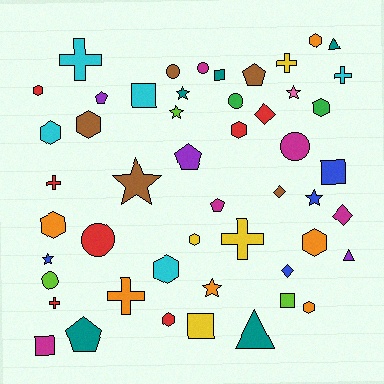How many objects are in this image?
There are 50 objects.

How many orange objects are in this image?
There are 6 orange objects.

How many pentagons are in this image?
There are 5 pentagons.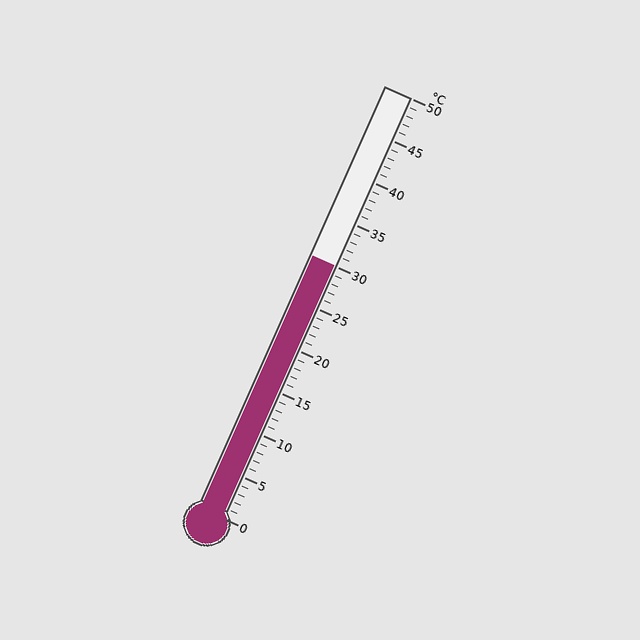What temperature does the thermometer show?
The thermometer shows approximately 30°C.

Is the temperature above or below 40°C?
The temperature is below 40°C.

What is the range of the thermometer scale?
The thermometer scale ranges from 0°C to 50°C.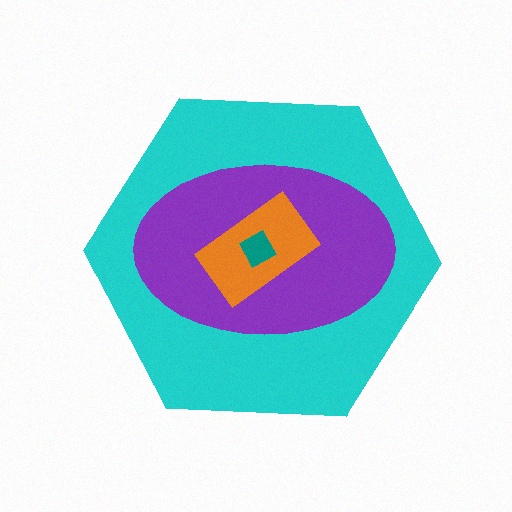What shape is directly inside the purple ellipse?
The orange rectangle.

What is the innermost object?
The teal square.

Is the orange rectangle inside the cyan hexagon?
Yes.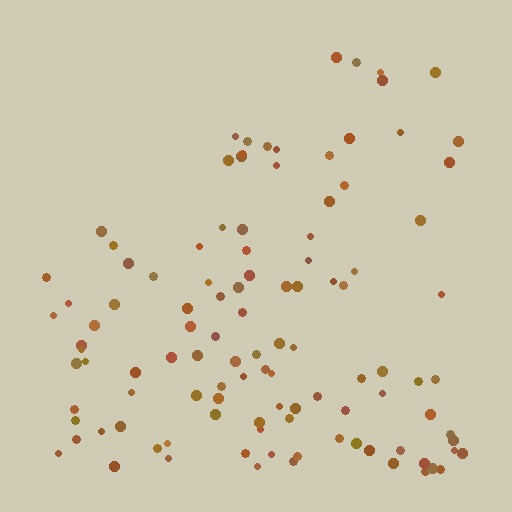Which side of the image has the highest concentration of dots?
The bottom.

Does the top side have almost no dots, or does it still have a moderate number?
Still a moderate number, just noticeably fewer than the bottom.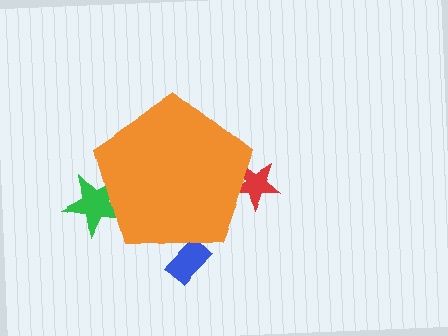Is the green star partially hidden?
Yes, the green star is partially hidden behind the orange pentagon.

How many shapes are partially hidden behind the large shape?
3 shapes are partially hidden.